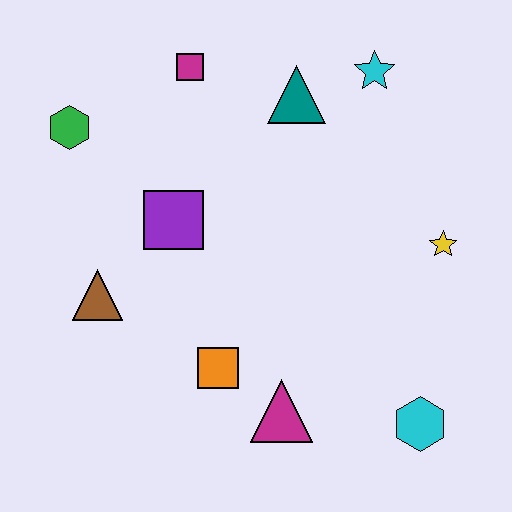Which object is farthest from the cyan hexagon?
The green hexagon is farthest from the cyan hexagon.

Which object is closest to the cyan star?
The teal triangle is closest to the cyan star.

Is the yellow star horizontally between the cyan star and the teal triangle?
No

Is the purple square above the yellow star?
Yes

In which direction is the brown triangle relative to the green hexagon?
The brown triangle is below the green hexagon.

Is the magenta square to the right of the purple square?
Yes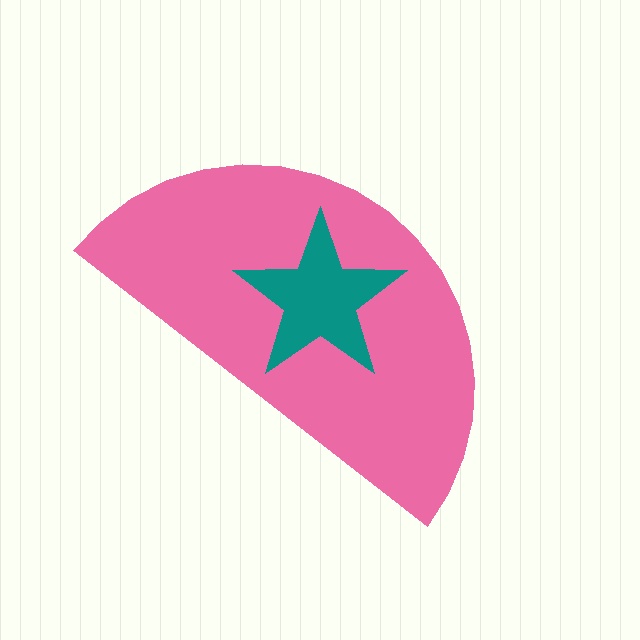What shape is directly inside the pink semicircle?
The teal star.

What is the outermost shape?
The pink semicircle.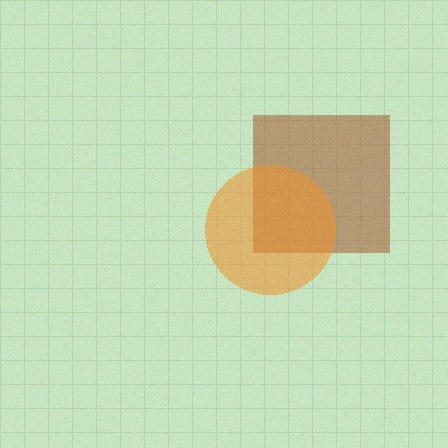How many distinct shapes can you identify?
There are 2 distinct shapes: a brown square, an orange circle.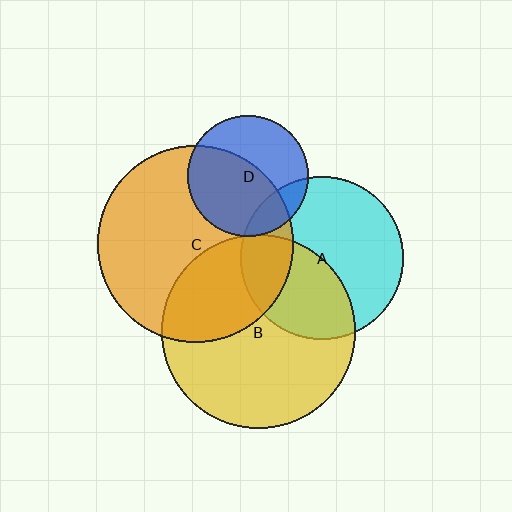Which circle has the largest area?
Circle C (orange).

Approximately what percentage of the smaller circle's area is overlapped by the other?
Approximately 20%.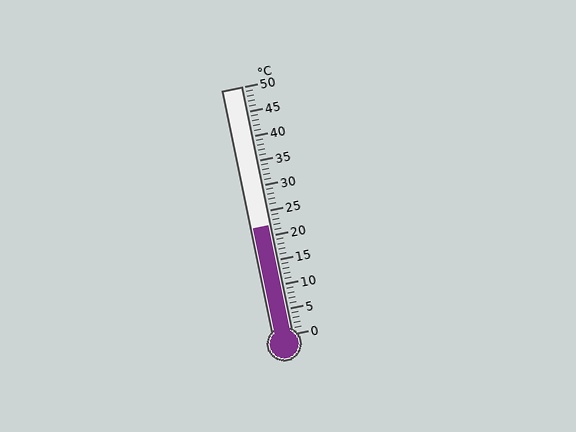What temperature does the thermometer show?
The thermometer shows approximately 22°C.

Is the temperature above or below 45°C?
The temperature is below 45°C.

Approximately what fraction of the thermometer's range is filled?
The thermometer is filled to approximately 45% of its range.